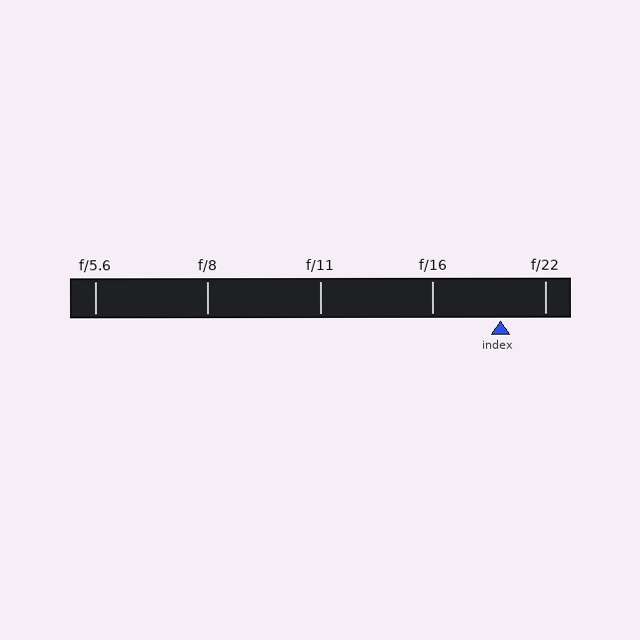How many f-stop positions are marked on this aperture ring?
There are 5 f-stop positions marked.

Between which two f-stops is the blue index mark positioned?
The index mark is between f/16 and f/22.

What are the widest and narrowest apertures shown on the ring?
The widest aperture shown is f/5.6 and the narrowest is f/22.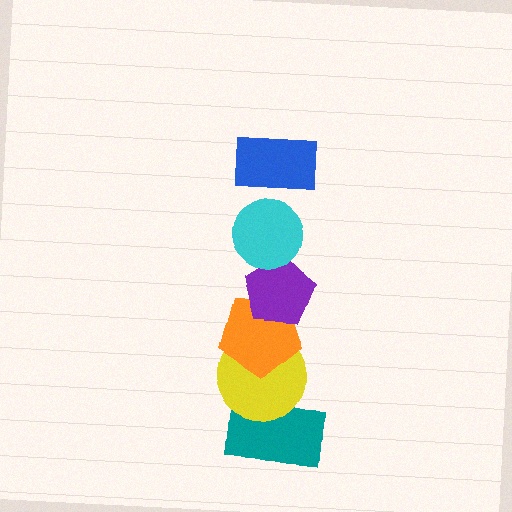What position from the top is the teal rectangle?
The teal rectangle is 6th from the top.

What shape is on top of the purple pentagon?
The cyan circle is on top of the purple pentagon.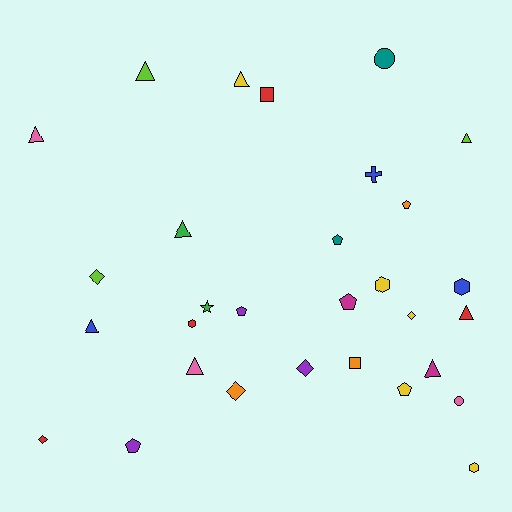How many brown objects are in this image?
There are no brown objects.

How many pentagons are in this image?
There are 6 pentagons.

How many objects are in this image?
There are 30 objects.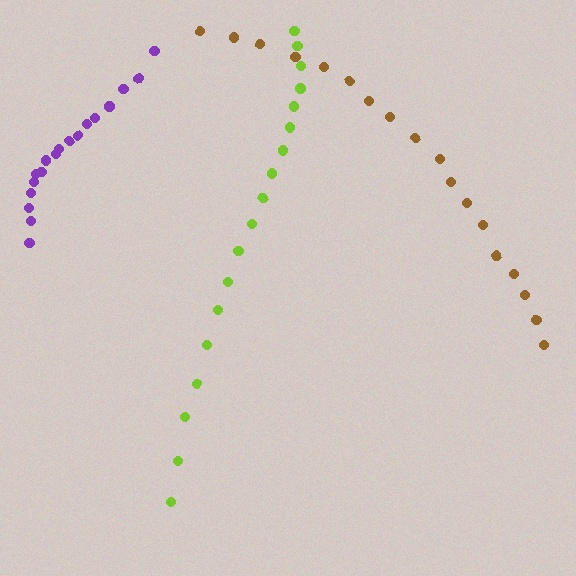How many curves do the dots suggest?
There are 3 distinct paths.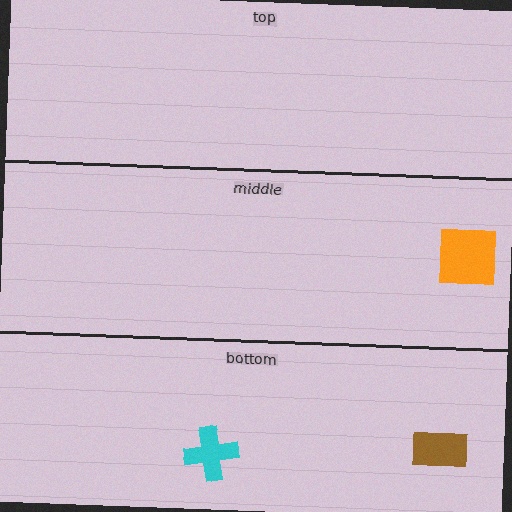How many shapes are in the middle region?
1.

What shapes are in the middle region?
The orange square.